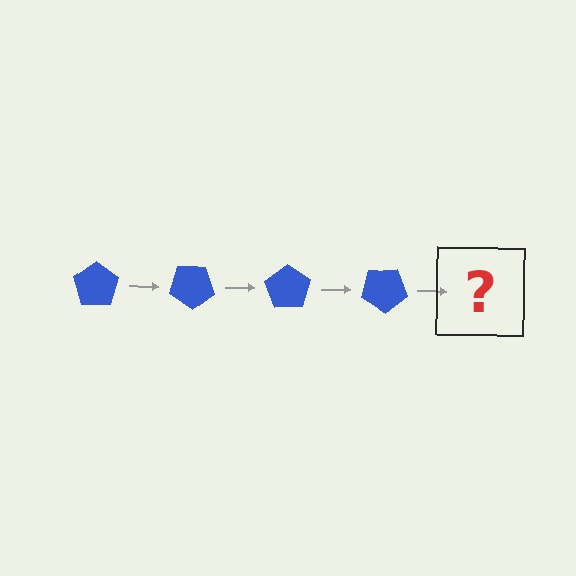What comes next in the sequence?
The next element should be a blue pentagon rotated 140 degrees.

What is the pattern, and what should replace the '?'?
The pattern is that the pentagon rotates 35 degrees each step. The '?' should be a blue pentagon rotated 140 degrees.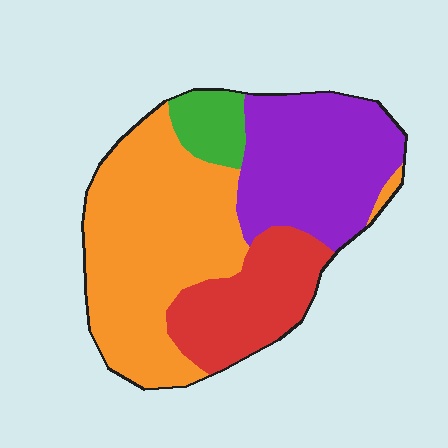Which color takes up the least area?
Green, at roughly 5%.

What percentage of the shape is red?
Red takes up less than a quarter of the shape.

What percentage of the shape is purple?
Purple covers roughly 30% of the shape.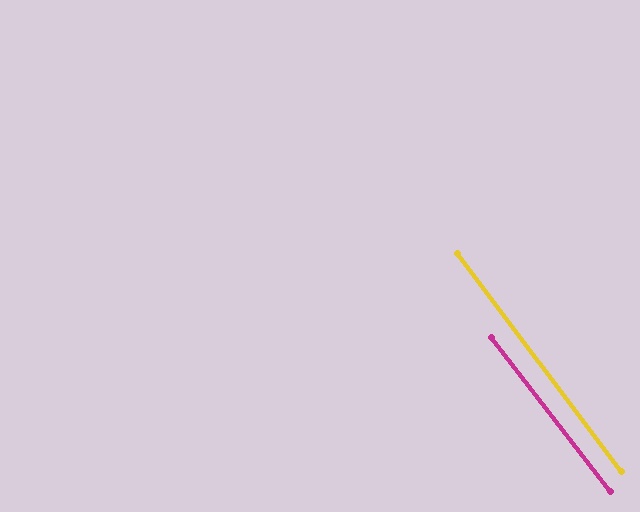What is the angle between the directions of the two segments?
Approximately 1 degree.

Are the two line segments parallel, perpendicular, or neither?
Parallel — their directions differ by only 0.9°.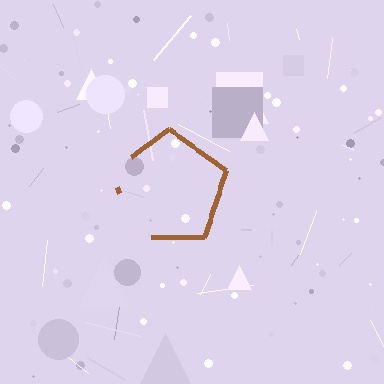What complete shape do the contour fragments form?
The contour fragments form a pentagon.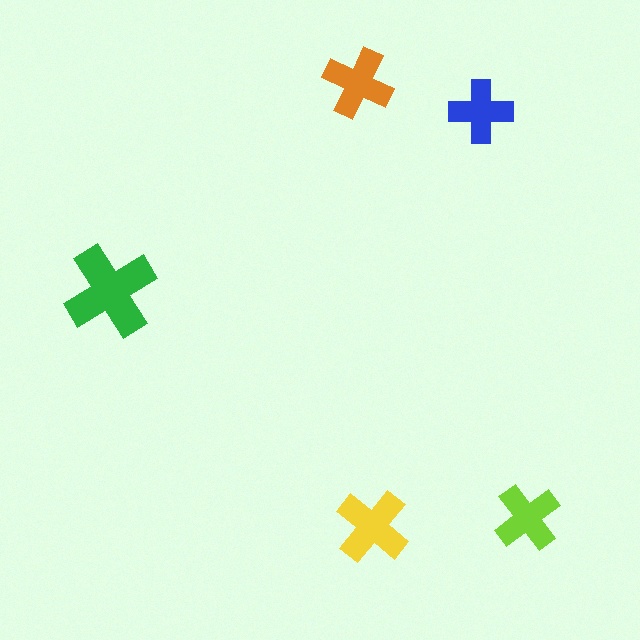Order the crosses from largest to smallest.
the green one, the yellow one, the orange one, the lime one, the blue one.